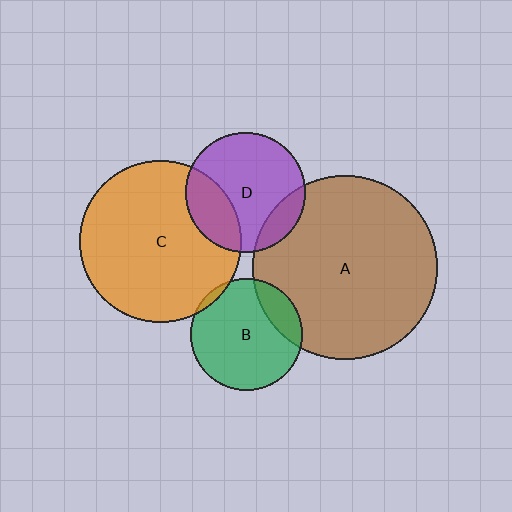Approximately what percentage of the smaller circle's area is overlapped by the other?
Approximately 15%.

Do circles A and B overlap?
Yes.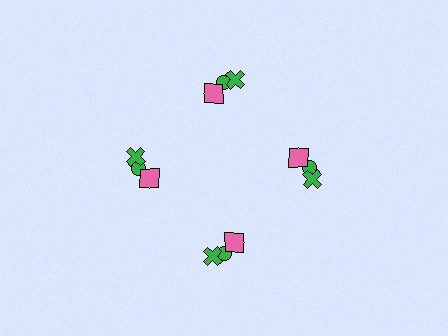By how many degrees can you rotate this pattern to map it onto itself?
The pattern maps onto itself every 90 degrees of rotation.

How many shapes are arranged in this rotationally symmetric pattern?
There are 12 shapes, arranged in 4 groups of 3.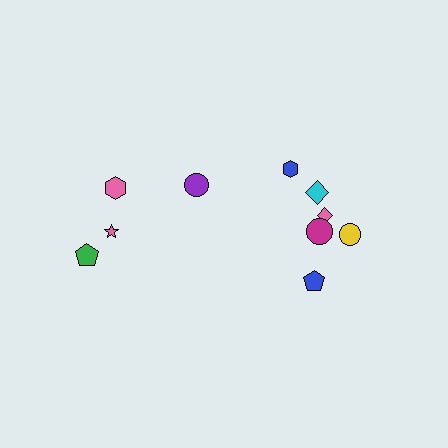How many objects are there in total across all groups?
There are 10 objects.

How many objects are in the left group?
There are 4 objects.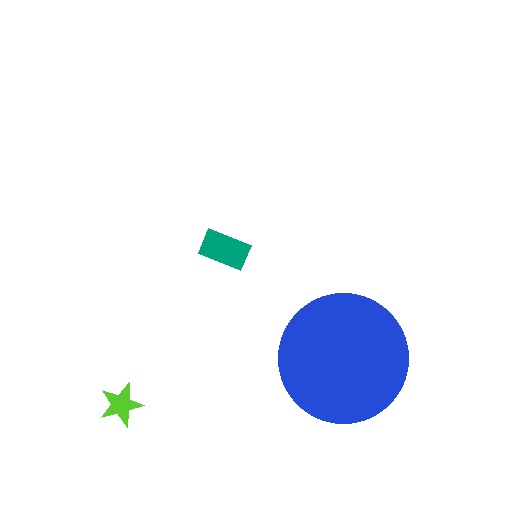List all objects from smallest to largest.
The lime star, the teal rectangle, the blue circle.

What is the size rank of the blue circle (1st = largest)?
1st.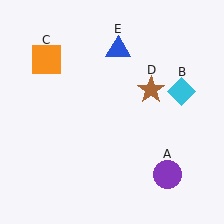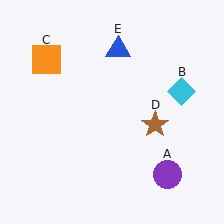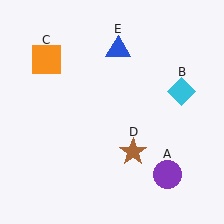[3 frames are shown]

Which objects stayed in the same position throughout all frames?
Purple circle (object A) and cyan diamond (object B) and orange square (object C) and blue triangle (object E) remained stationary.